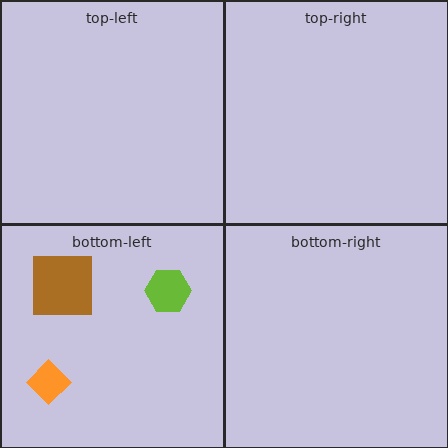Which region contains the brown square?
The bottom-left region.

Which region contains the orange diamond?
The bottom-left region.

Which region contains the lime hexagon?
The bottom-left region.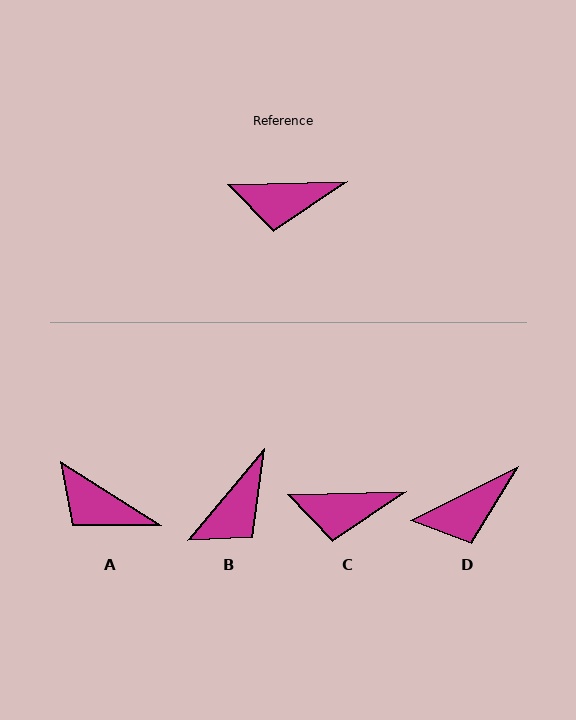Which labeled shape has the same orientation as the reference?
C.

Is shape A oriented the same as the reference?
No, it is off by about 34 degrees.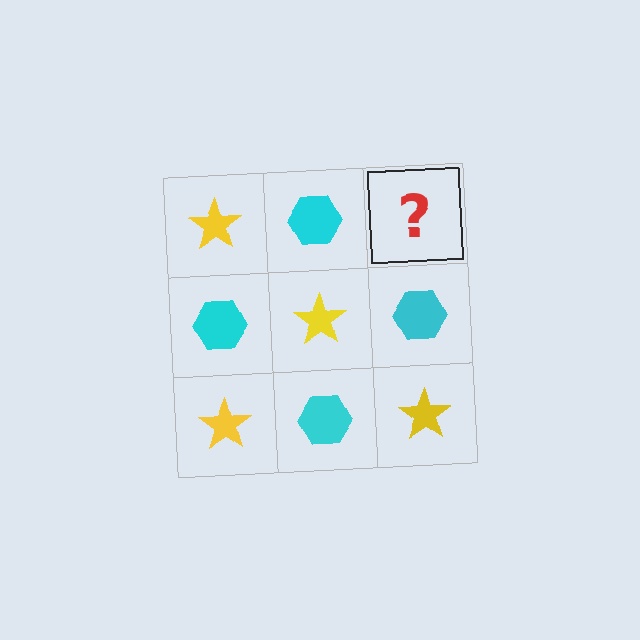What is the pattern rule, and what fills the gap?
The rule is that it alternates yellow star and cyan hexagon in a checkerboard pattern. The gap should be filled with a yellow star.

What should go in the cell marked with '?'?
The missing cell should contain a yellow star.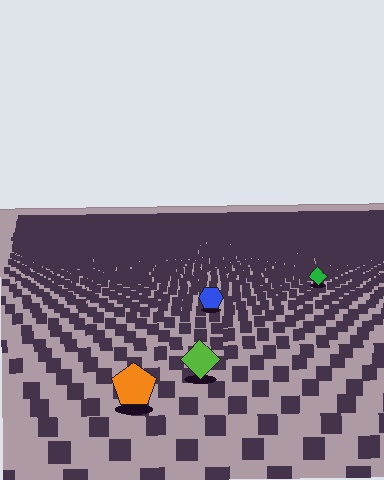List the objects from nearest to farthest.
From nearest to farthest: the orange pentagon, the lime diamond, the blue hexagon, the green diamond.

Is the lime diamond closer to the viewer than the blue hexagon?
Yes. The lime diamond is closer — you can tell from the texture gradient: the ground texture is coarser near it.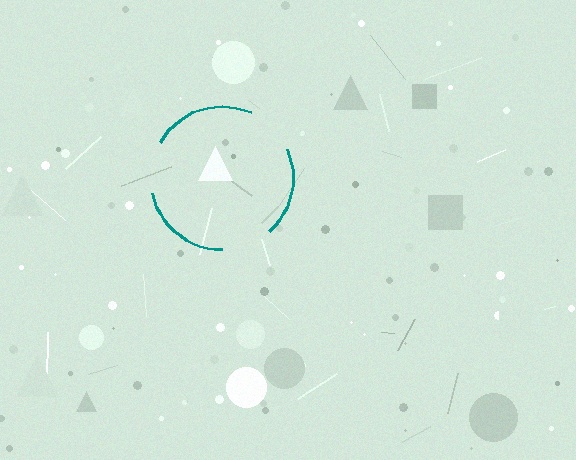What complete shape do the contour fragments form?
The contour fragments form a circle.